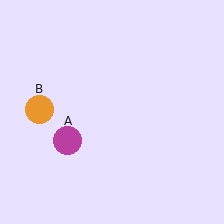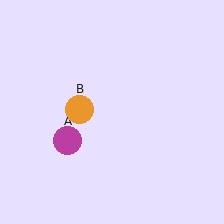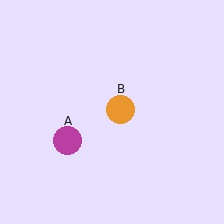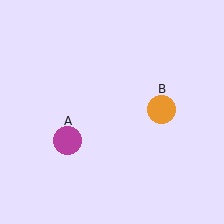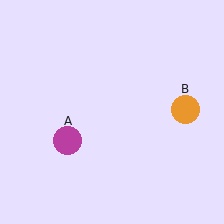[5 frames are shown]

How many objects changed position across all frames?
1 object changed position: orange circle (object B).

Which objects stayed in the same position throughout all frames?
Magenta circle (object A) remained stationary.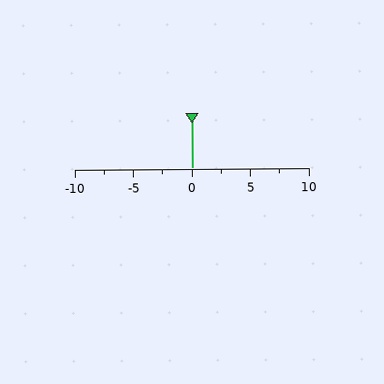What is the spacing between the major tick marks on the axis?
The major ticks are spaced 5 apart.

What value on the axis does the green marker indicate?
The marker indicates approximately 0.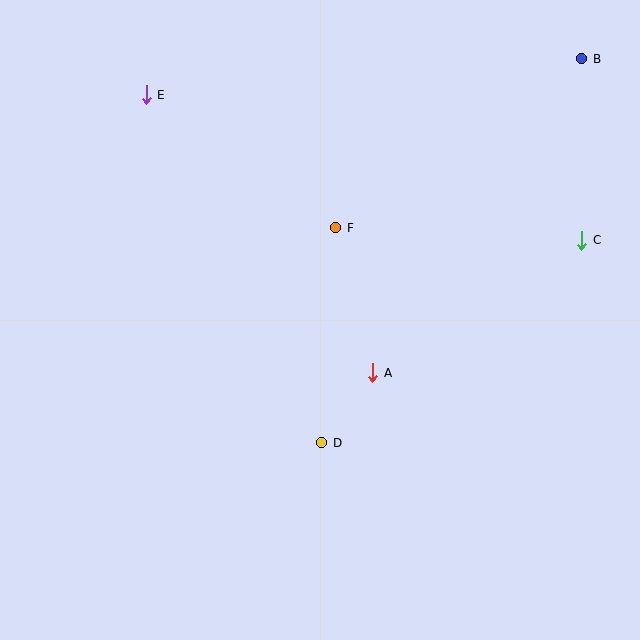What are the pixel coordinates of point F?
Point F is at (336, 228).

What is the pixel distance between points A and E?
The distance between A and E is 359 pixels.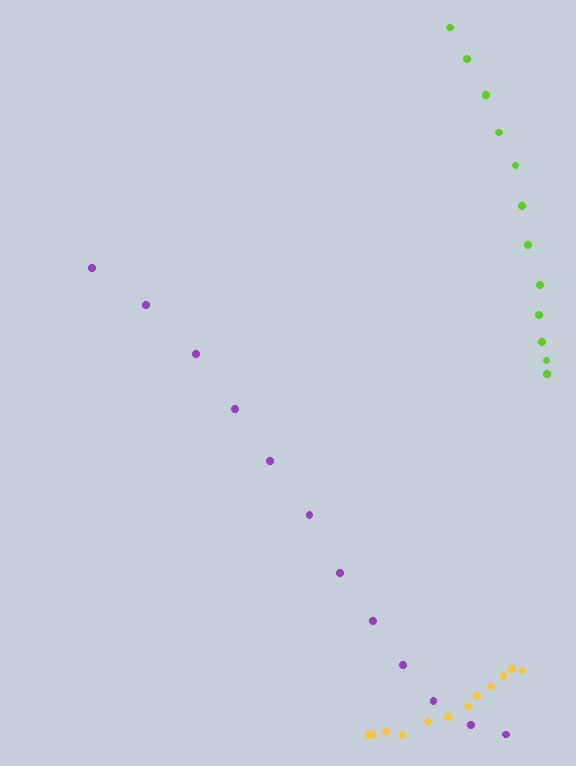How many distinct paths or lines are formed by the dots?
There are 3 distinct paths.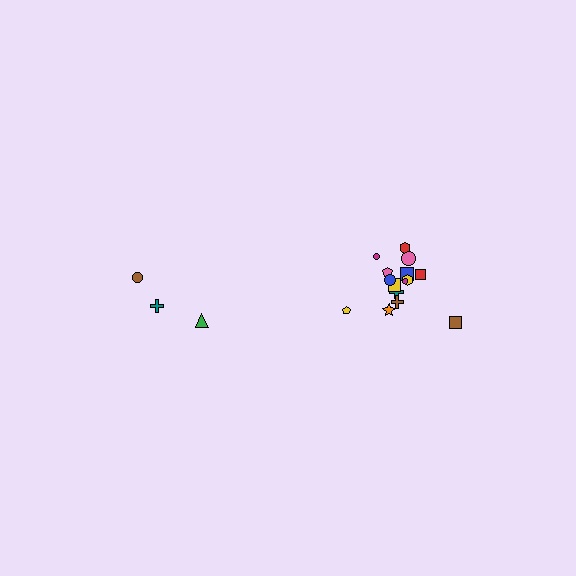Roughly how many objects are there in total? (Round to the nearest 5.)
Roughly 20 objects in total.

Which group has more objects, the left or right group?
The right group.